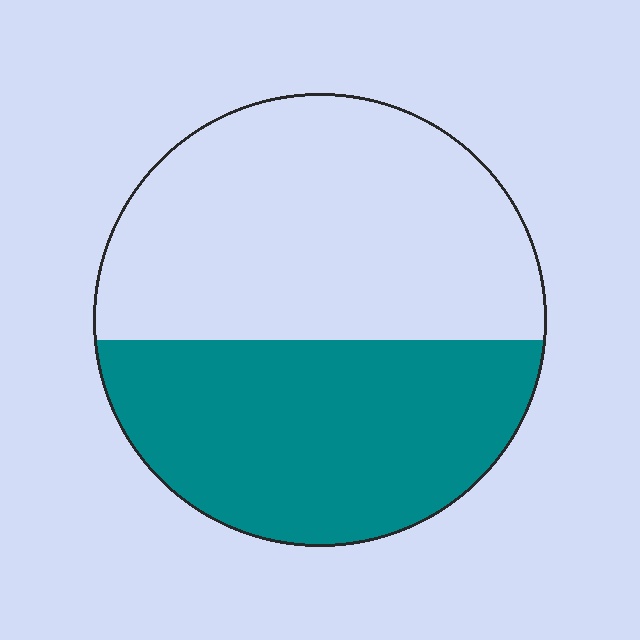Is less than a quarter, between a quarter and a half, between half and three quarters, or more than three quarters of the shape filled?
Between a quarter and a half.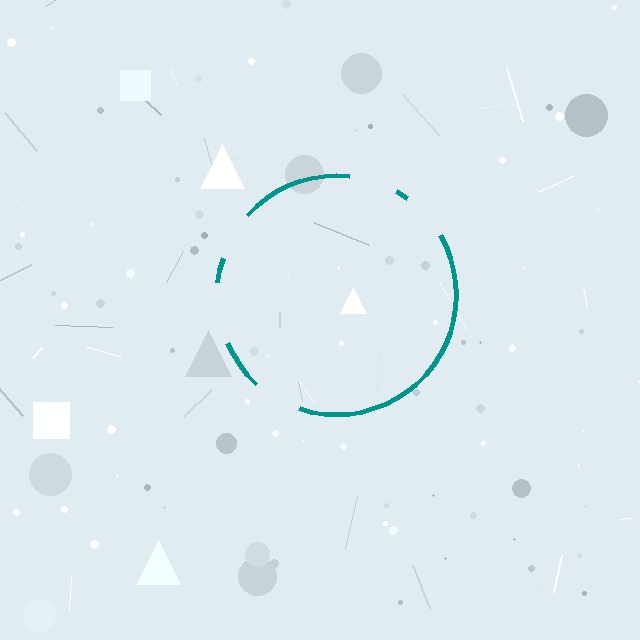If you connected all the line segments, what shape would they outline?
They would outline a circle.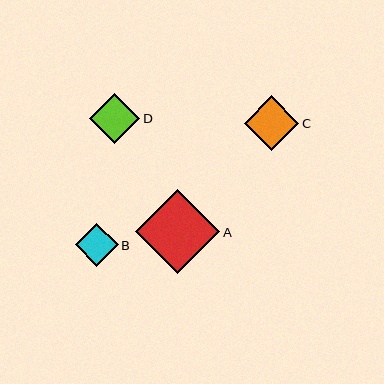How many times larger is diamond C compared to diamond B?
Diamond C is approximately 1.3 times the size of diamond B.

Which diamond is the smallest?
Diamond B is the smallest with a size of approximately 43 pixels.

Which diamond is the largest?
Diamond A is the largest with a size of approximately 85 pixels.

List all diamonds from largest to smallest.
From largest to smallest: A, C, D, B.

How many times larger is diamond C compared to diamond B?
Diamond C is approximately 1.3 times the size of diamond B.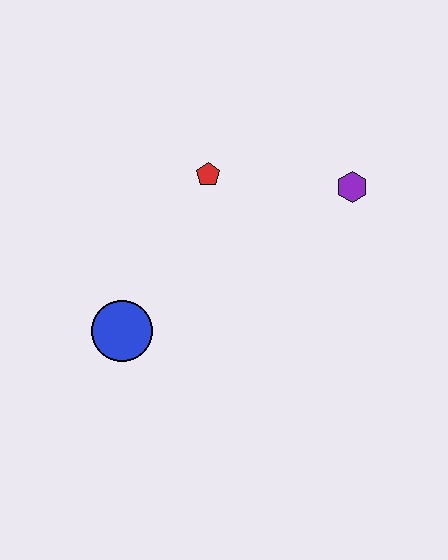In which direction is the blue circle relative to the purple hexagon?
The blue circle is to the left of the purple hexagon.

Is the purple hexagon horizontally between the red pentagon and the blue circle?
No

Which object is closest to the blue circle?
The red pentagon is closest to the blue circle.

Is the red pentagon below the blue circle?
No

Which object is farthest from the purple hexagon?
The blue circle is farthest from the purple hexagon.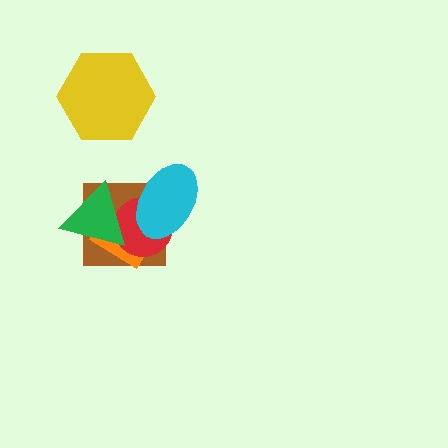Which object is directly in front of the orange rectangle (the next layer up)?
The red circle is directly in front of the orange rectangle.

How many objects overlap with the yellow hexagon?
0 objects overlap with the yellow hexagon.